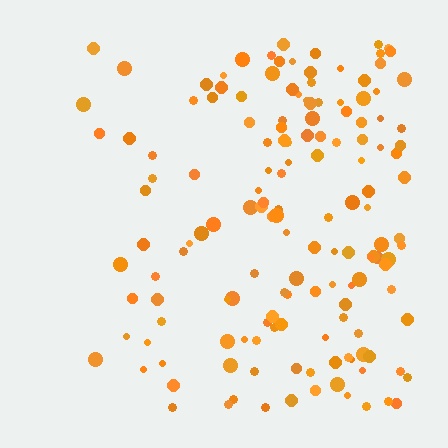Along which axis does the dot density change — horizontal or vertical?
Horizontal.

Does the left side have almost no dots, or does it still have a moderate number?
Still a moderate number, just noticeably fewer than the right.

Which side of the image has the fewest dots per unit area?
The left.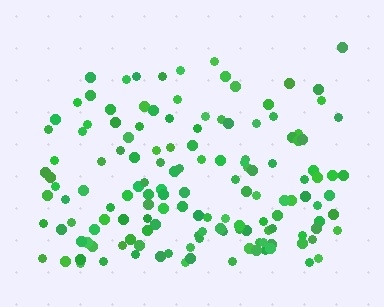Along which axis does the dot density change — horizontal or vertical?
Vertical.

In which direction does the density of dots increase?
From top to bottom, with the bottom side densest.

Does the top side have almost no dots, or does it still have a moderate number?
Still a moderate number, just noticeably fewer than the bottom.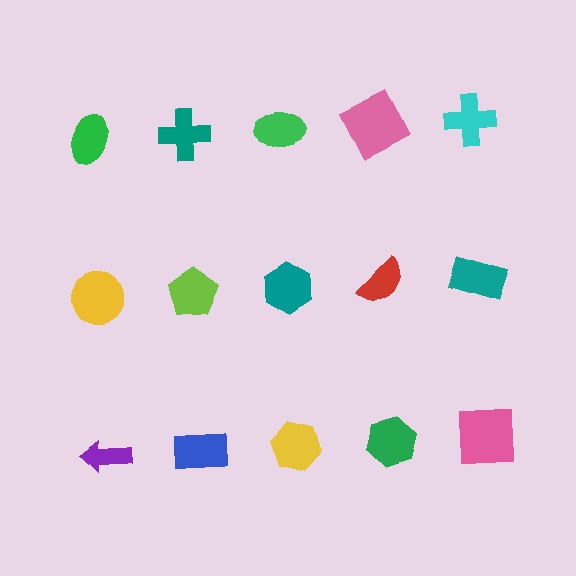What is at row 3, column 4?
A green hexagon.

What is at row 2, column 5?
A teal rectangle.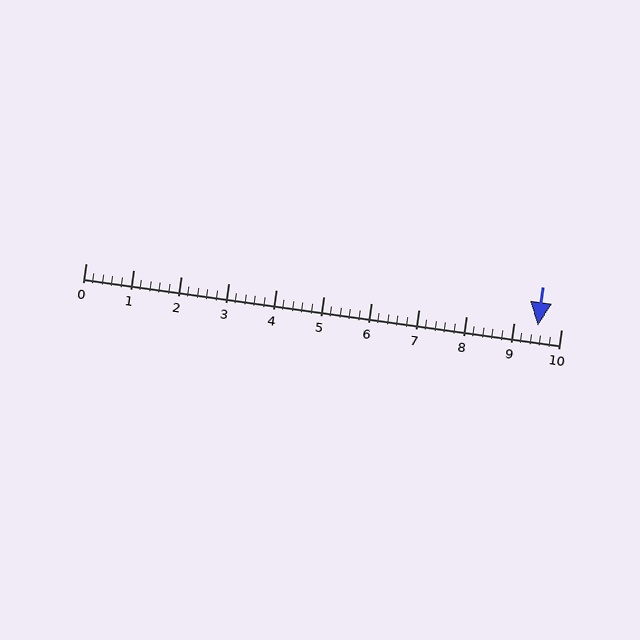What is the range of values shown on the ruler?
The ruler shows values from 0 to 10.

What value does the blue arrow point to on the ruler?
The blue arrow points to approximately 9.5.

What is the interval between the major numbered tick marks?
The major tick marks are spaced 1 units apart.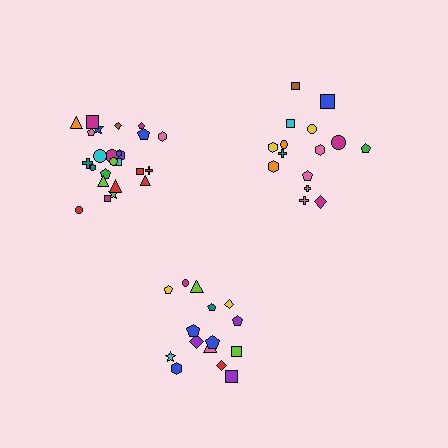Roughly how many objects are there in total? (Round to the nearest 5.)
Roughly 55 objects in total.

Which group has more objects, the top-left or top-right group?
The top-left group.